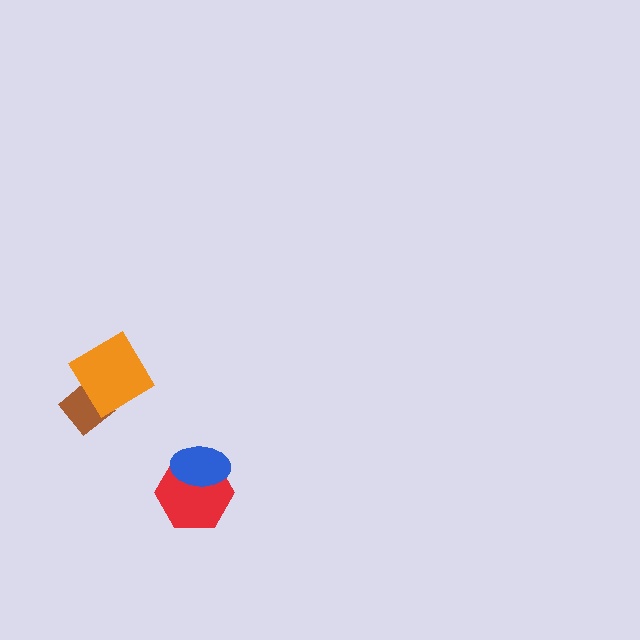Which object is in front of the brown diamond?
The orange diamond is in front of the brown diamond.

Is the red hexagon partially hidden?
Yes, it is partially covered by another shape.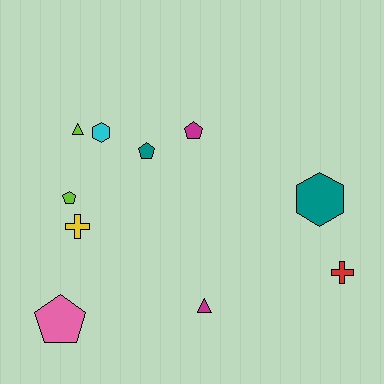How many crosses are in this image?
There are 2 crosses.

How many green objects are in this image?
There are no green objects.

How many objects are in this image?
There are 10 objects.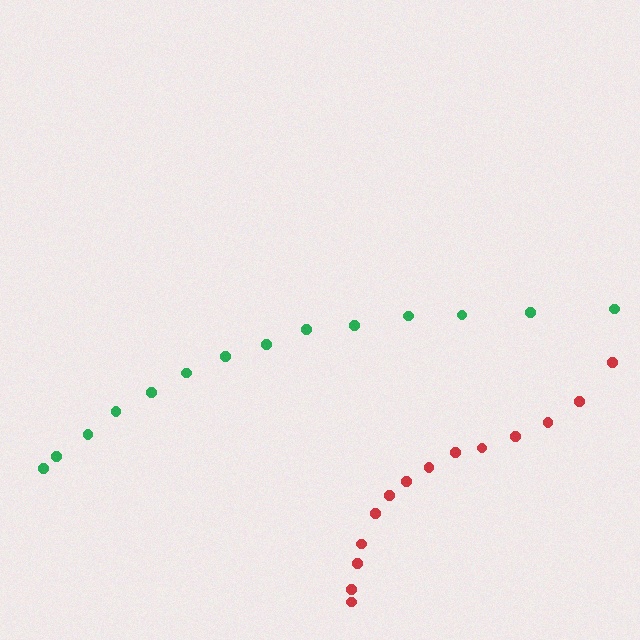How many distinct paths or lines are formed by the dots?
There are 2 distinct paths.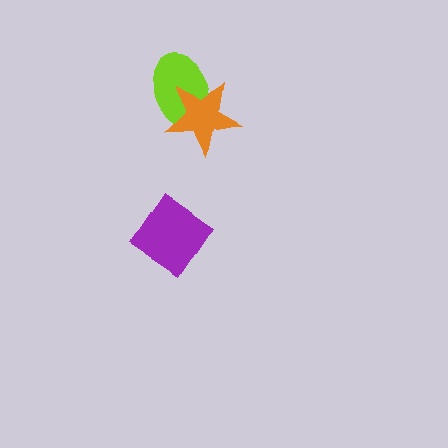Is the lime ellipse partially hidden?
Yes, it is partially covered by another shape.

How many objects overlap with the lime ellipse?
1 object overlaps with the lime ellipse.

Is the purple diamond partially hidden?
No, no other shape covers it.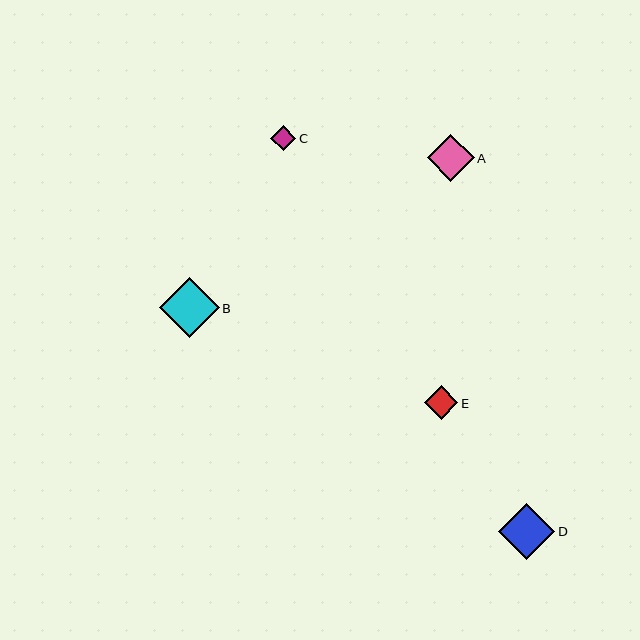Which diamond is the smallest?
Diamond C is the smallest with a size of approximately 25 pixels.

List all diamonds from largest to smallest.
From largest to smallest: B, D, A, E, C.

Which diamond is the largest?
Diamond B is the largest with a size of approximately 60 pixels.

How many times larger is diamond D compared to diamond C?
Diamond D is approximately 2.3 times the size of diamond C.